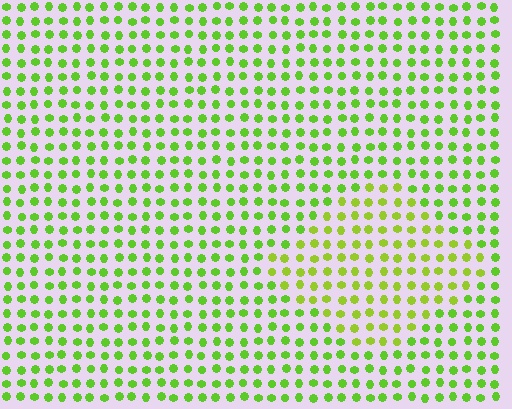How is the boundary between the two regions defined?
The boundary is defined purely by a slight shift in hue (about 21 degrees). Spacing, size, and orientation are identical on both sides.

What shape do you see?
I see a diamond.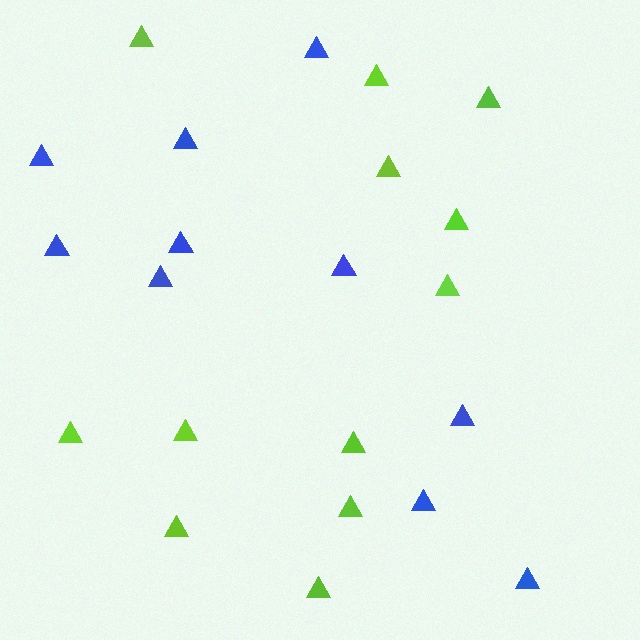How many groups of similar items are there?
There are 2 groups: one group of blue triangles (10) and one group of lime triangles (12).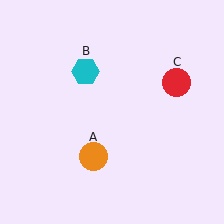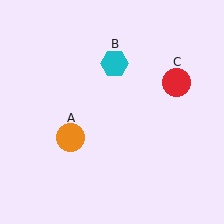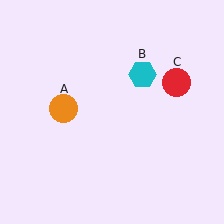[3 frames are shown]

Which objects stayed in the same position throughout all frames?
Red circle (object C) remained stationary.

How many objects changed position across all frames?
2 objects changed position: orange circle (object A), cyan hexagon (object B).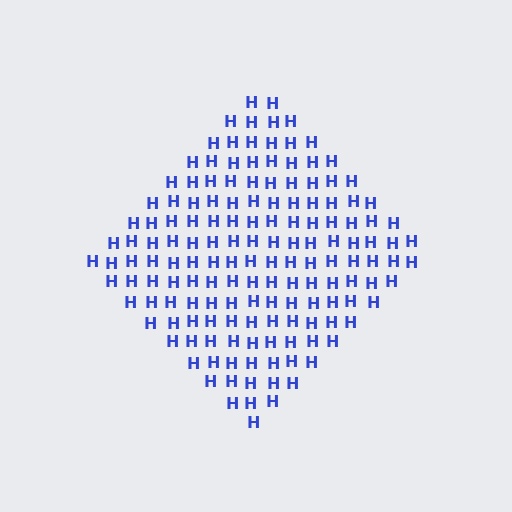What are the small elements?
The small elements are letter H's.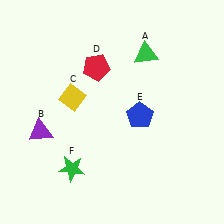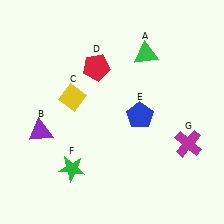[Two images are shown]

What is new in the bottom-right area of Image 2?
A magenta cross (G) was added in the bottom-right area of Image 2.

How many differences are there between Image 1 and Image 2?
There is 1 difference between the two images.